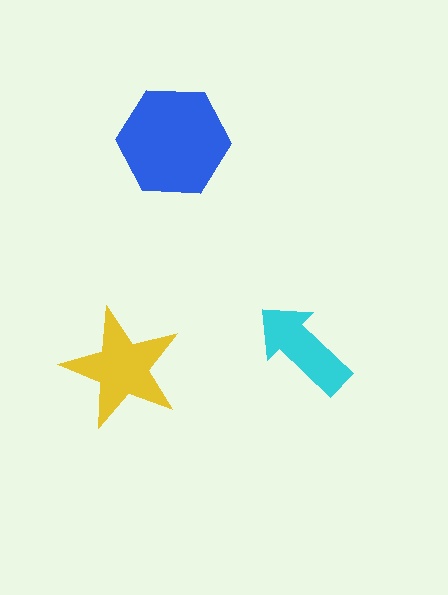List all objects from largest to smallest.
The blue hexagon, the yellow star, the cyan arrow.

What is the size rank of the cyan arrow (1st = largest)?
3rd.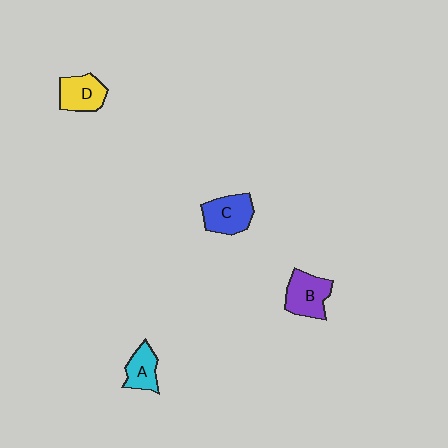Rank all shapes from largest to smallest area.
From largest to smallest: B (purple), C (blue), D (yellow), A (cyan).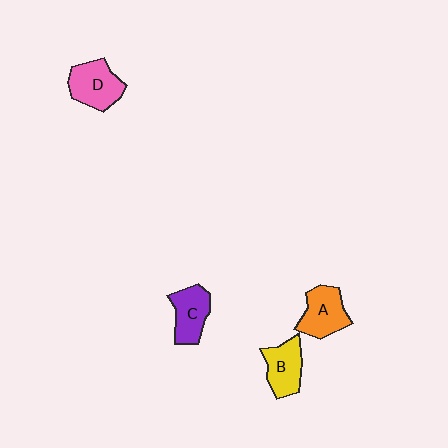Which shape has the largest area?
Shape D (pink).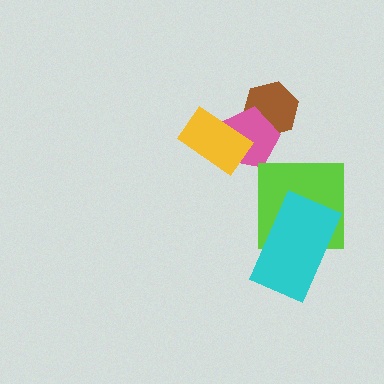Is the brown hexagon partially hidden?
Yes, it is partially covered by another shape.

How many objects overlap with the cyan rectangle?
1 object overlaps with the cyan rectangle.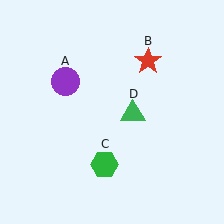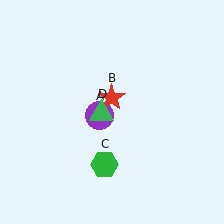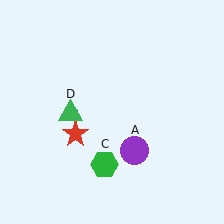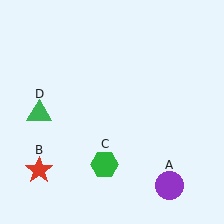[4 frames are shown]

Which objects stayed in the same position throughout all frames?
Green hexagon (object C) remained stationary.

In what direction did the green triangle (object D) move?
The green triangle (object D) moved left.